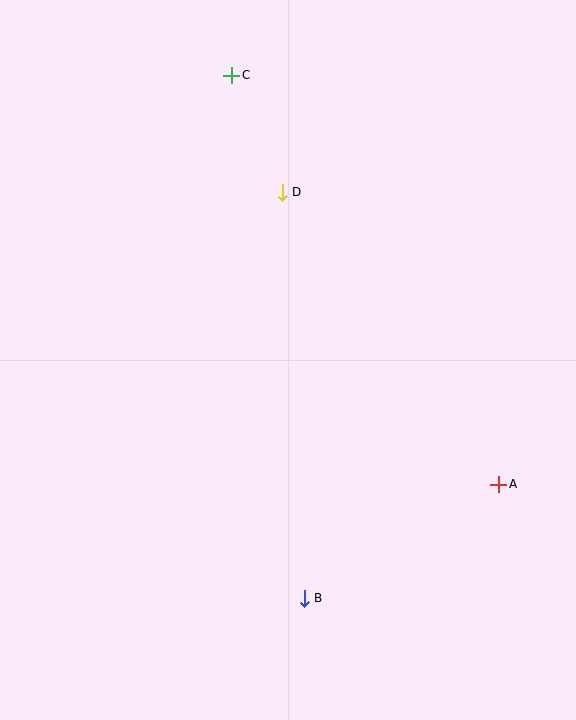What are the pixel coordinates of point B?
Point B is at (304, 598).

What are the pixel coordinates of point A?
Point A is at (499, 484).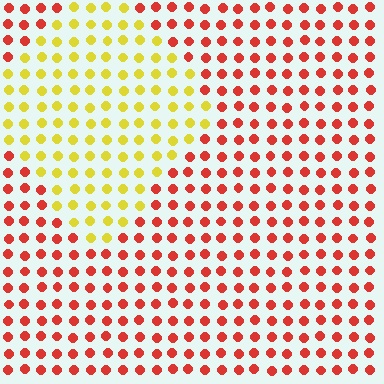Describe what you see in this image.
The image is filled with small red elements in a uniform arrangement. A diamond-shaped region is visible where the elements are tinted to a slightly different hue, forming a subtle color boundary.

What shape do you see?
I see a diamond.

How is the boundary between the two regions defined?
The boundary is defined purely by a slight shift in hue (about 57 degrees). Spacing, size, and orientation are identical on both sides.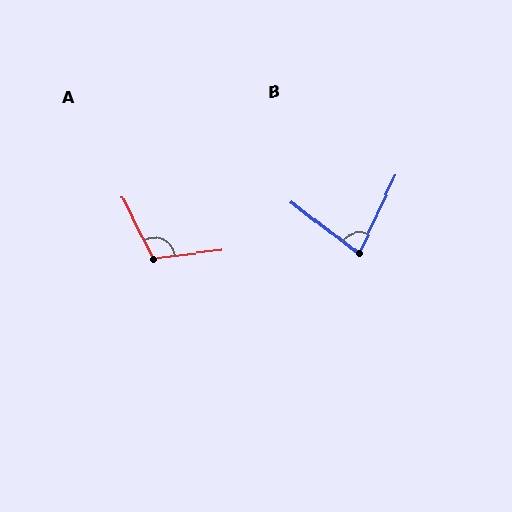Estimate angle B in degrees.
Approximately 77 degrees.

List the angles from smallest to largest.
B (77°), A (109°).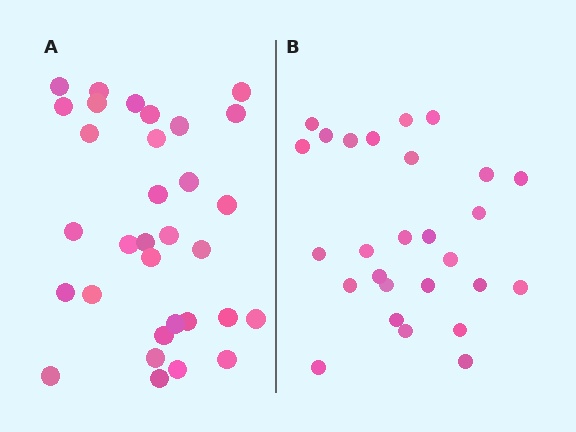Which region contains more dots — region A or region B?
Region A (the left region) has more dots.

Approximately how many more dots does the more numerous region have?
Region A has about 5 more dots than region B.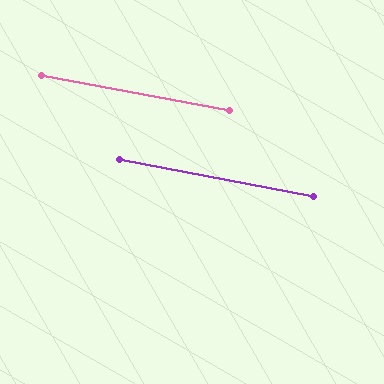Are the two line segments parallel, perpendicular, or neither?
Parallel — their directions differ by only 0.5°.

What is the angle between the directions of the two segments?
Approximately 0 degrees.